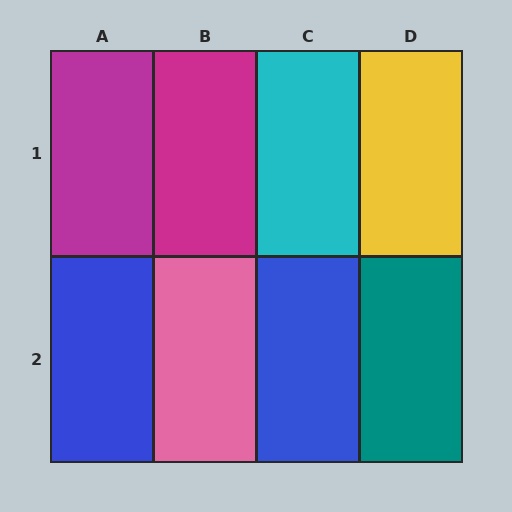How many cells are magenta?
2 cells are magenta.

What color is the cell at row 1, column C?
Cyan.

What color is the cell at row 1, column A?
Magenta.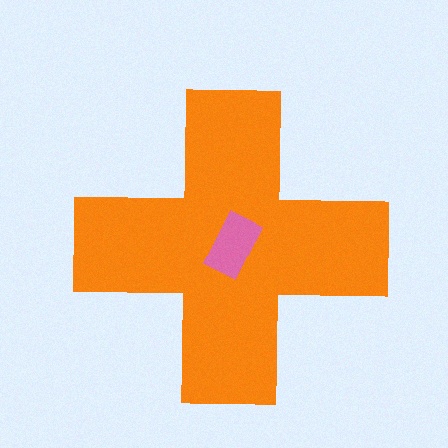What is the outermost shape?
The orange cross.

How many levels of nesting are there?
2.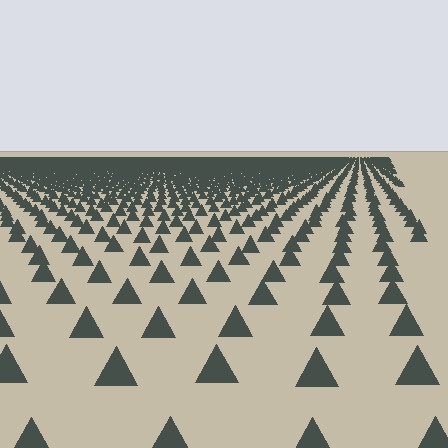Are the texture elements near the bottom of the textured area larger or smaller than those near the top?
Larger. Near the bottom, elements are closer to the viewer and appear at a bigger on-screen size.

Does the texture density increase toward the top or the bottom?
Density increases toward the top.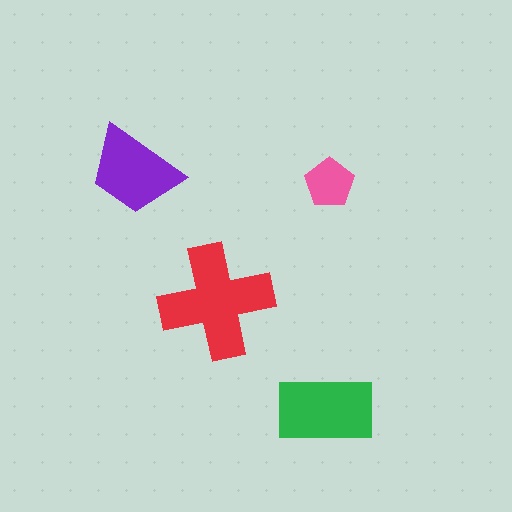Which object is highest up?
The purple trapezoid is topmost.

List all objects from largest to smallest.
The red cross, the green rectangle, the purple trapezoid, the pink pentagon.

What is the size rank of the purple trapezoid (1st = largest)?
3rd.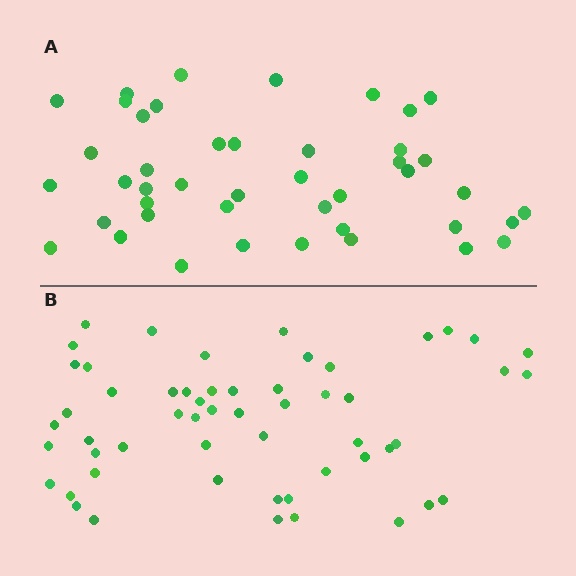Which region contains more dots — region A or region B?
Region B (the bottom region) has more dots.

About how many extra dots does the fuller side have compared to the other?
Region B has roughly 12 or so more dots than region A.